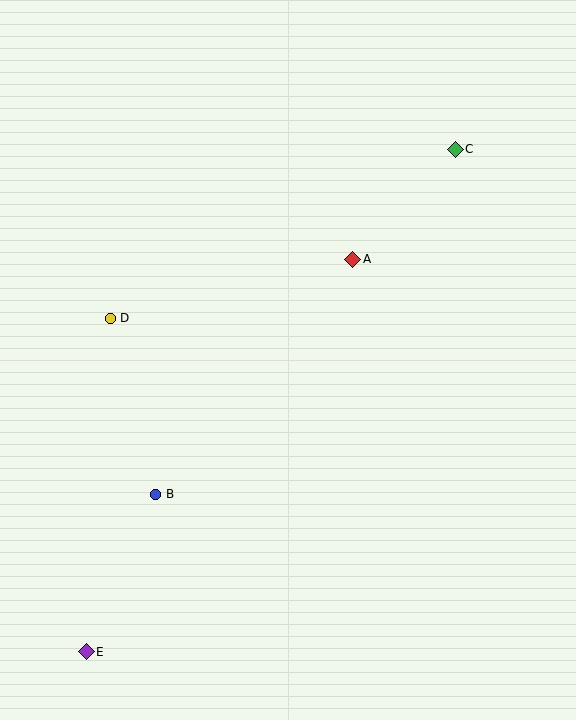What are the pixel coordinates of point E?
Point E is at (86, 652).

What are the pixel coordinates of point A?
Point A is at (353, 259).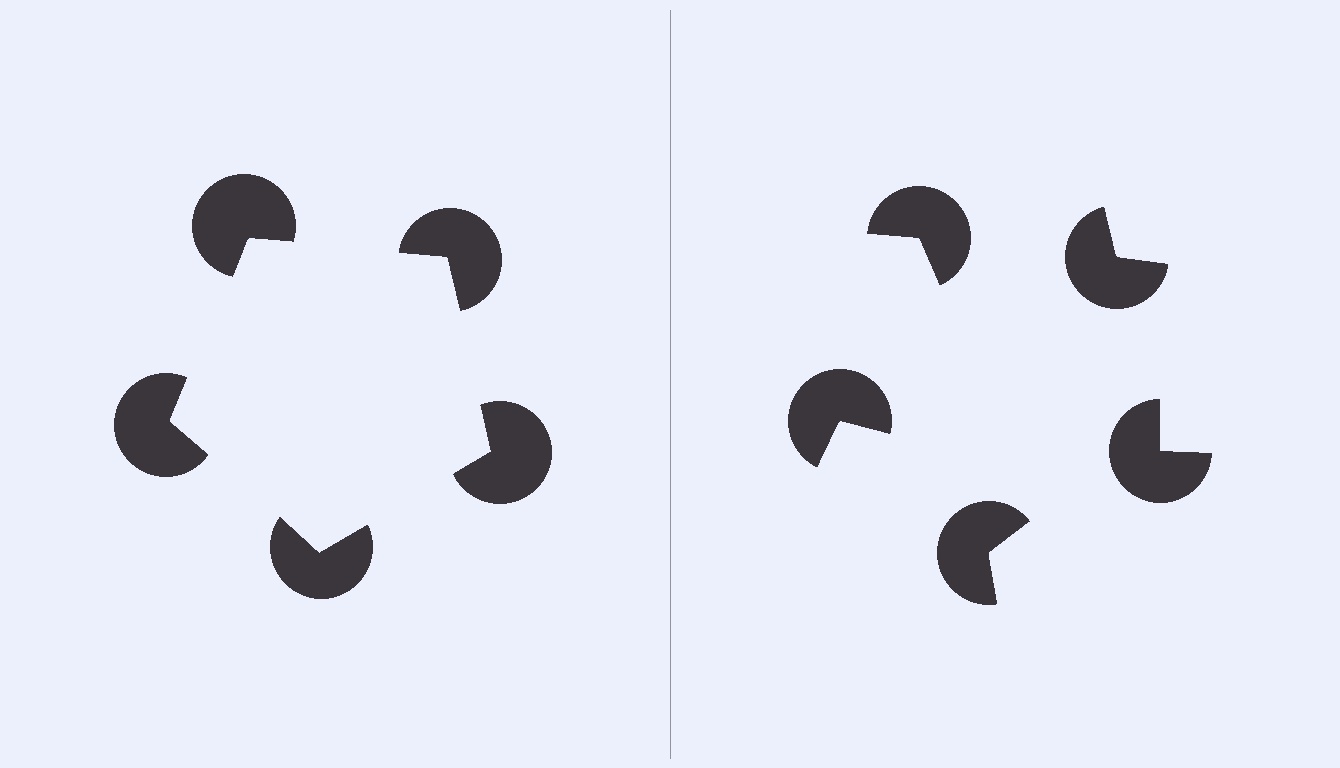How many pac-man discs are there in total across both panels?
10 — 5 on each side.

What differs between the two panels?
The pac-man discs are positioned identically on both sides; only the wedge orientations differ. On the left they align to a pentagon; on the right they are misaligned.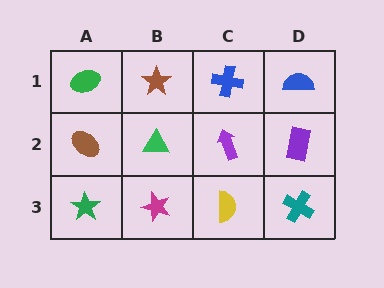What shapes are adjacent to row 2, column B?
A brown star (row 1, column B), a magenta star (row 3, column B), a brown ellipse (row 2, column A), a purple arrow (row 2, column C).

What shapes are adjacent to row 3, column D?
A purple rectangle (row 2, column D), a yellow semicircle (row 3, column C).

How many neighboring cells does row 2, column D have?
3.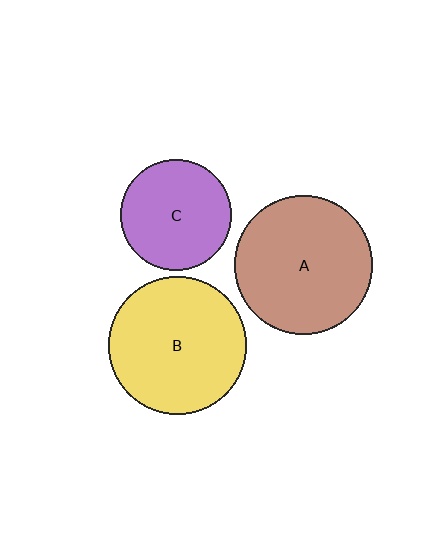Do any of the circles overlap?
No, none of the circles overlap.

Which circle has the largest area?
Circle B (yellow).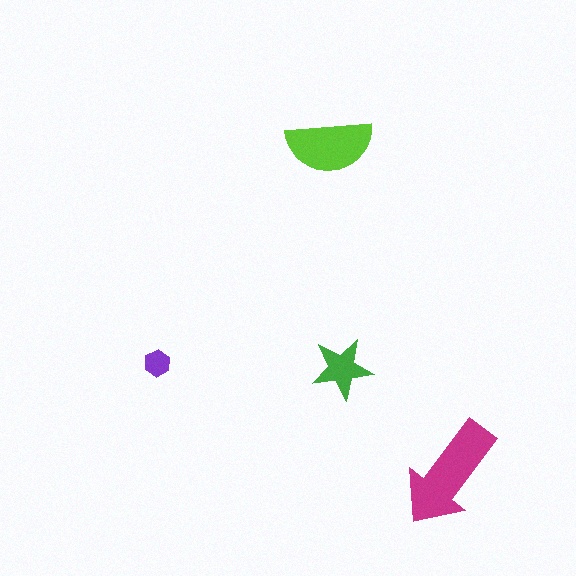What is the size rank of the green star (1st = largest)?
3rd.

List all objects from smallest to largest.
The purple hexagon, the green star, the lime semicircle, the magenta arrow.